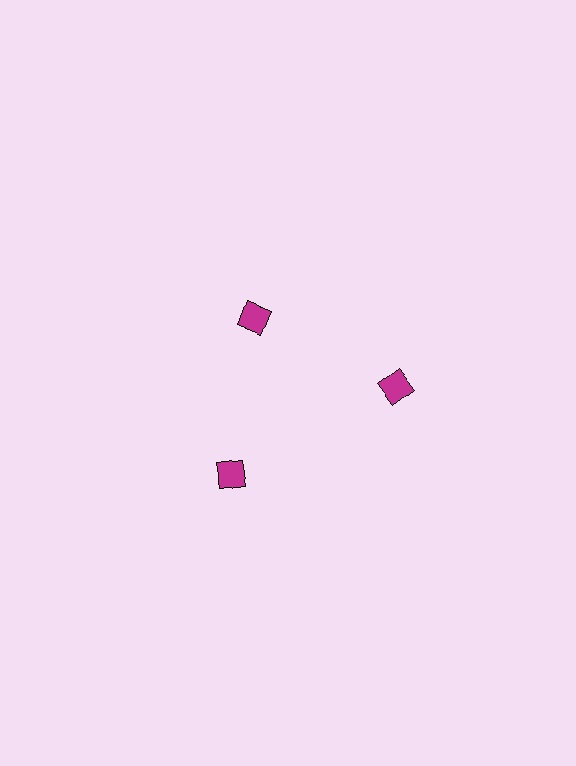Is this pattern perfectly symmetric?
No. The 3 magenta squares are arranged in a ring, but one element near the 11 o'clock position is pulled inward toward the center, breaking the 3-fold rotational symmetry.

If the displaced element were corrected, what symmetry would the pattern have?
It would have 3-fold rotational symmetry — the pattern would map onto itself every 120 degrees.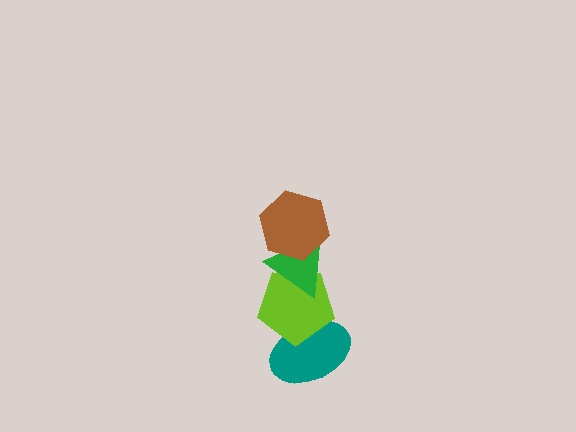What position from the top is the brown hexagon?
The brown hexagon is 1st from the top.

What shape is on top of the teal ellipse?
The lime pentagon is on top of the teal ellipse.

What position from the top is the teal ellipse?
The teal ellipse is 4th from the top.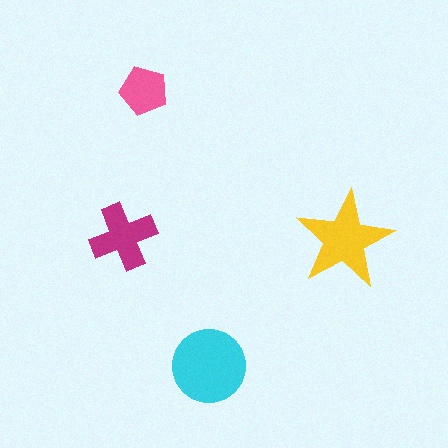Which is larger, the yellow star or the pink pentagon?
The yellow star.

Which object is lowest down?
The cyan circle is bottommost.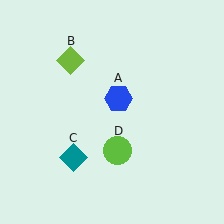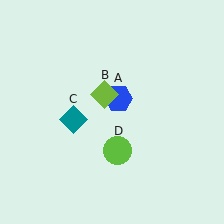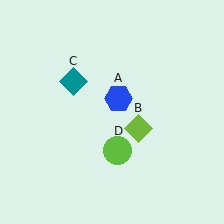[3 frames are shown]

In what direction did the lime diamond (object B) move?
The lime diamond (object B) moved down and to the right.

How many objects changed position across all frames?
2 objects changed position: lime diamond (object B), teal diamond (object C).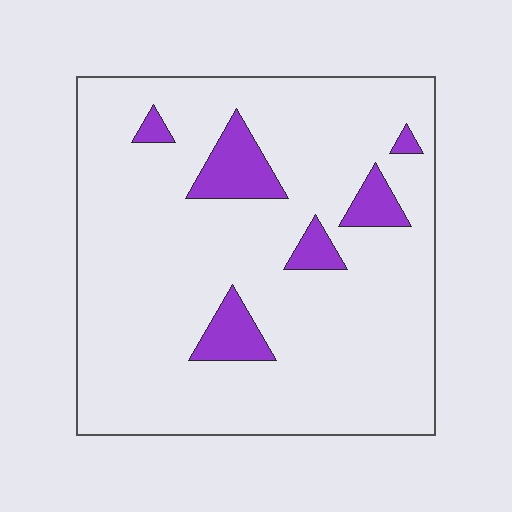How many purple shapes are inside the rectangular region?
6.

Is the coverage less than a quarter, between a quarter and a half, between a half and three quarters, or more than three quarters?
Less than a quarter.